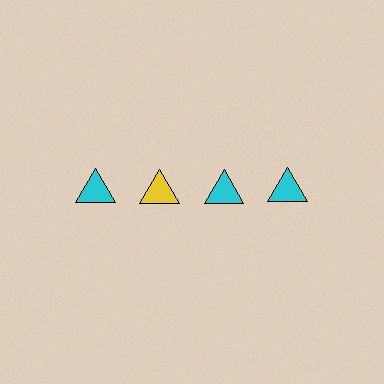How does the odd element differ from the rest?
It has a different color: yellow instead of cyan.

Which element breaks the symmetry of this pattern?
The yellow triangle in the top row, second from left column breaks the symmetry. All other shapes are cyan triangles.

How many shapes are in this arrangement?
There are 4 shapes arranged in a grid pattern.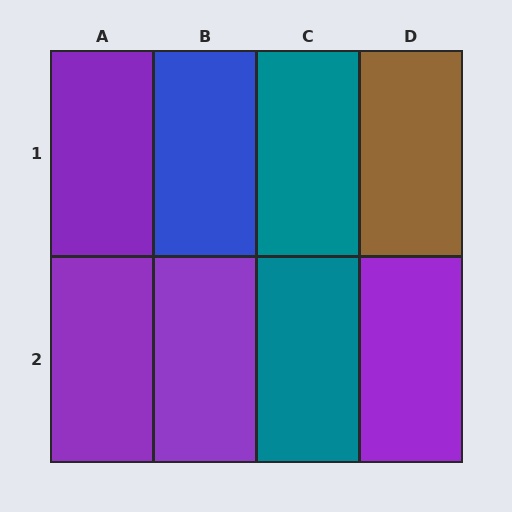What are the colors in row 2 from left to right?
Purple, purple, teal, purple.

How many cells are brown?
1 cell is brown.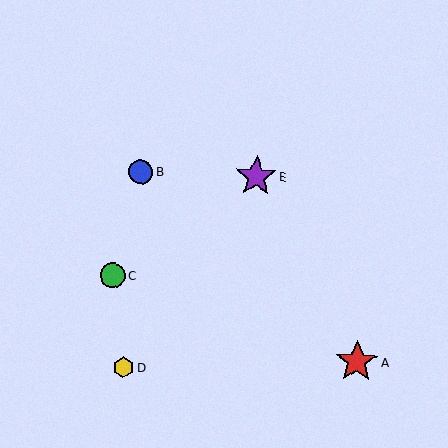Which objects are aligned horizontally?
Objects B, E are aligned horizontally.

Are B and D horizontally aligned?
No, B is at y≈172 and D is at y≈367.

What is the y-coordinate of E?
Object E is at y≈176.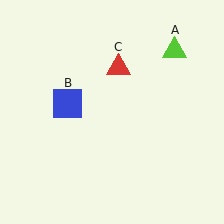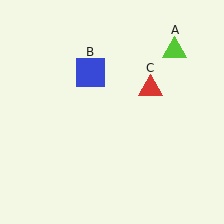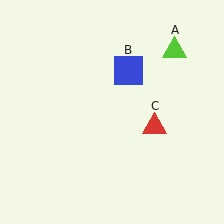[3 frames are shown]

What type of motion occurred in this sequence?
The blue square (object B), red triangle (object C) rotated clockwise around the center of the scene.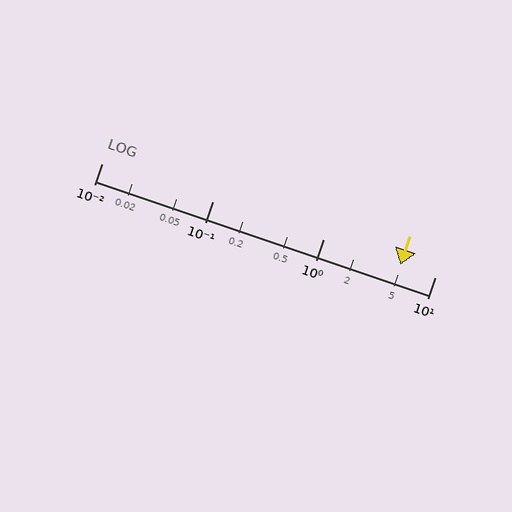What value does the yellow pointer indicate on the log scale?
The pointer indicates approximately 4.9.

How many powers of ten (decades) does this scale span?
The scale spans 3 decades, from 0.01 to 10.